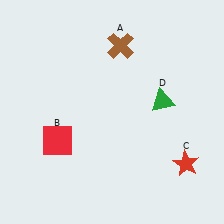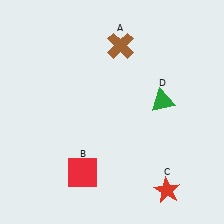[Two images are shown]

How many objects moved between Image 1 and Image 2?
2 objects moved between the two images.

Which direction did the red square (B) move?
The red square (B) moved down.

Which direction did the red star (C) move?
The red star (C) moved down.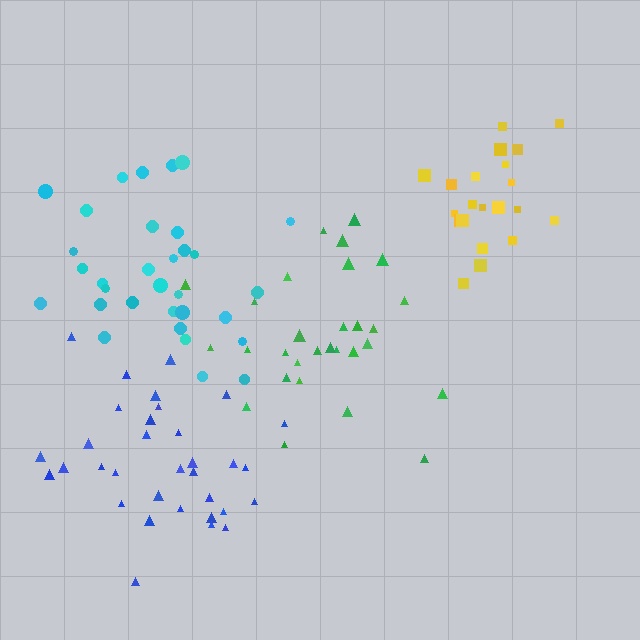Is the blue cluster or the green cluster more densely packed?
Green.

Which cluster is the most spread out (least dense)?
Blue.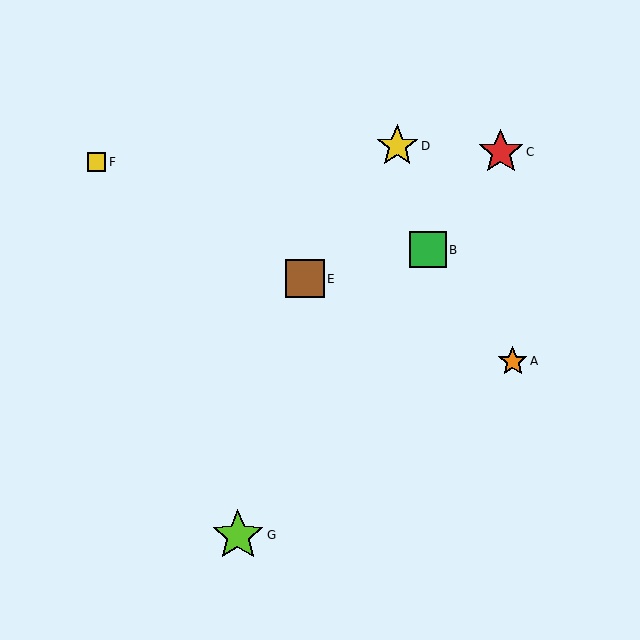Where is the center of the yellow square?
The center of the yellow square is at (97, 162).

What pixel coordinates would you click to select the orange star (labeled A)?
Click at (513, 361) to select the orange star A.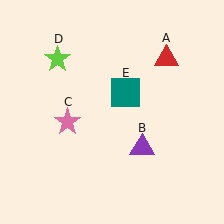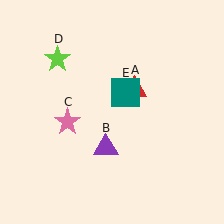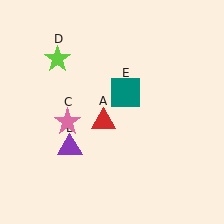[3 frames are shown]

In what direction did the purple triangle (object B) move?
The purple triangle (object B) moved left.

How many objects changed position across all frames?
2 objects changed position: red triangle (object A), purple triangle (object B).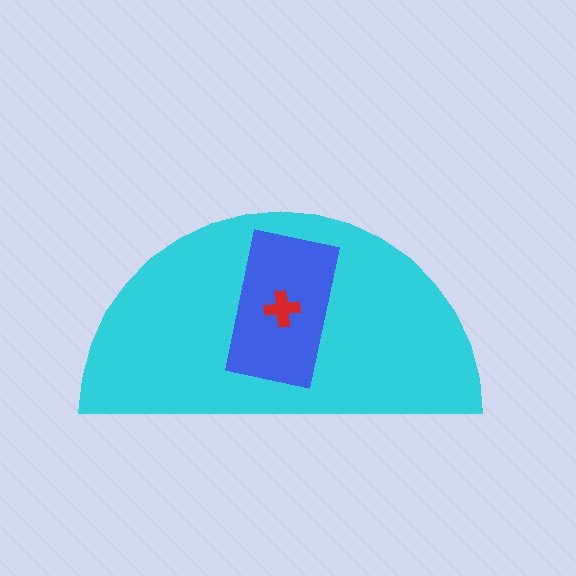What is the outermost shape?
The cyan semicircle.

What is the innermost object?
The red cross.